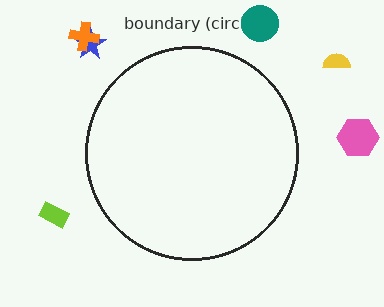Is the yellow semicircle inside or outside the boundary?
Outside.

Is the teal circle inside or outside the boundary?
Outside.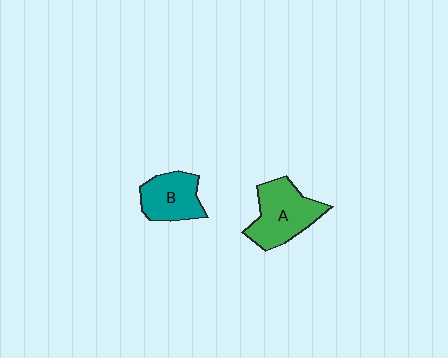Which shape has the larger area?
Shape A (green).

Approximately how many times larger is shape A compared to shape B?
Approximately 1.3 times.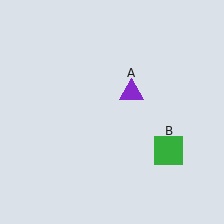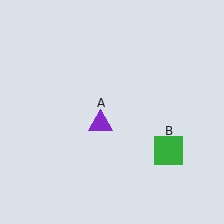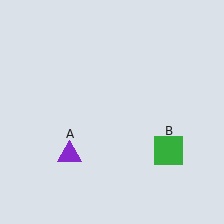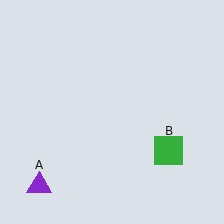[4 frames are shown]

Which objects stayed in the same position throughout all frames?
Green square (object B) remained stationary.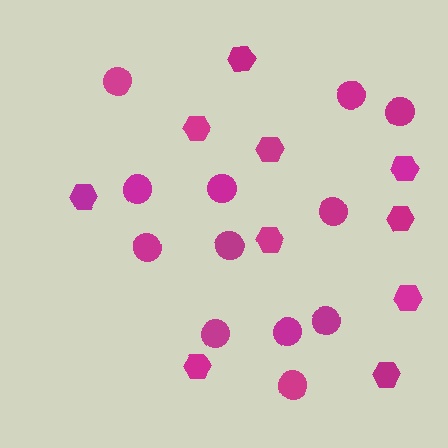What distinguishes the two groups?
There are 2 groups: one group of hexagons (10) and one group of circles (12).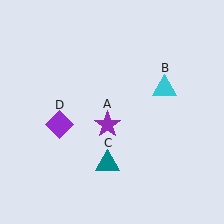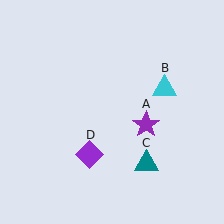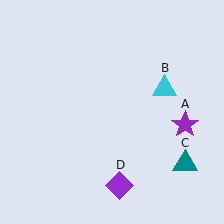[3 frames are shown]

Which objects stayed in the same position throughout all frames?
Cyan triangle (object B) remained stationary.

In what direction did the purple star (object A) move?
The purple star (object A) moved right.